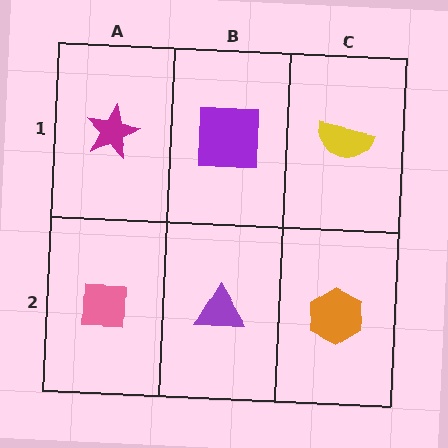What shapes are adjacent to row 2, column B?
A purple square (row 1, column B), a pink square (row 2, column A), an orange hexagon (row 2, column C).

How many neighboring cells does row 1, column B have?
3.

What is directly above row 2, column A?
A magenta star.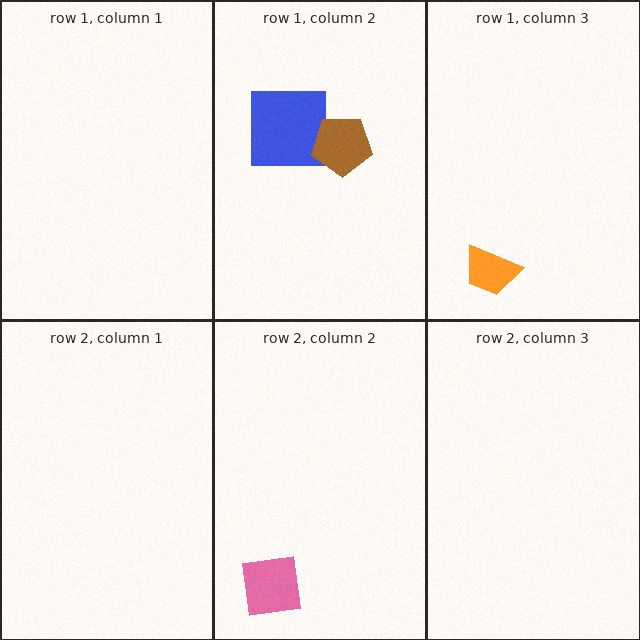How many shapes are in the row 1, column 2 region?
2.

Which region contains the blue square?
The row 1, column 2 region.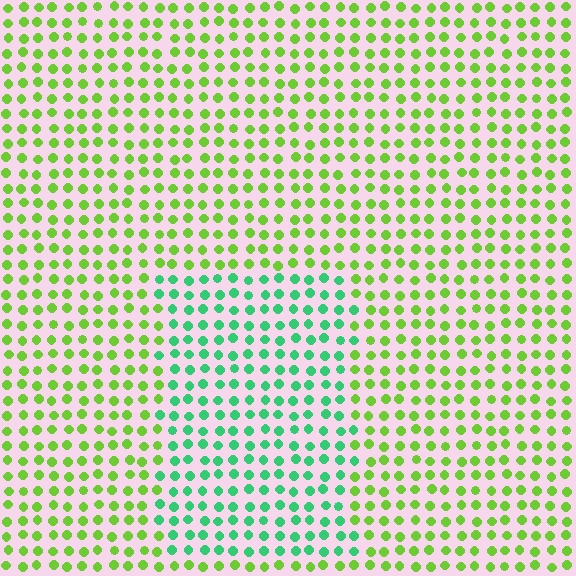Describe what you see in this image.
The image is filled with small lime elements in a uniform arrangement. A rectangle-shaped region is visible where the elements are tinted to a slightly different hue, forming a subtle color boundary.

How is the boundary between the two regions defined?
The boundary is defined purely by a slight shift in hue (about 49 degrees). Spacing, size, and orientation are identical on both sides.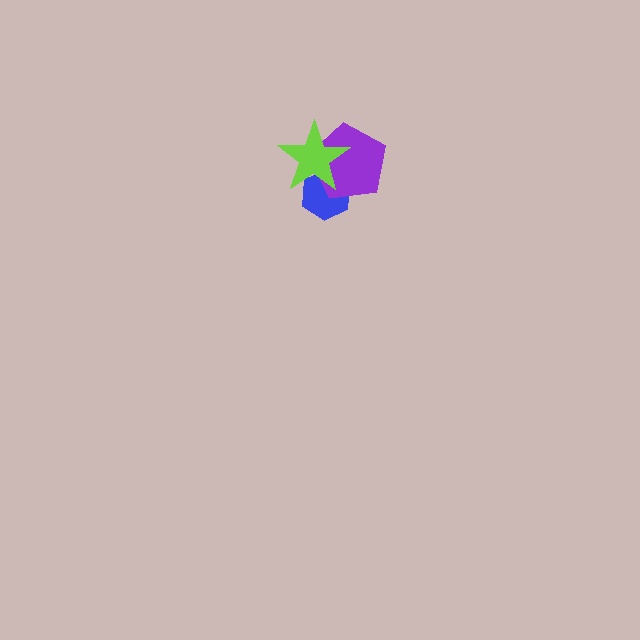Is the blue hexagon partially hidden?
Yes, it is partially covered by another shape.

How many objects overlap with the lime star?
2 objects overlap with the lime star.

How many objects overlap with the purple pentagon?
2 objects overlap with the purple pentagon.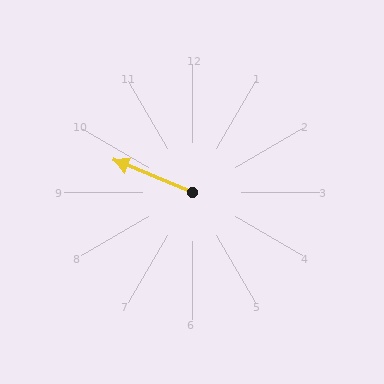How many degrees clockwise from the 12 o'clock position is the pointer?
Approximately 292 degrees.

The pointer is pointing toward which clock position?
Roughly 10 o'clock.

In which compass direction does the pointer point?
West.